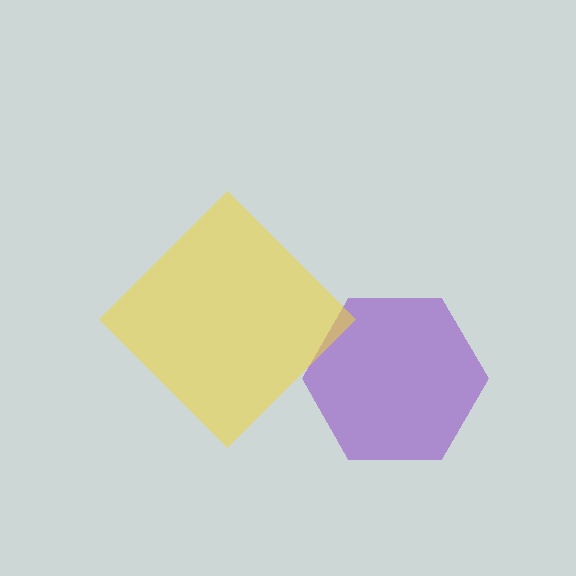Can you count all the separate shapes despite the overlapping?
Yes, there are 2 separate shapes.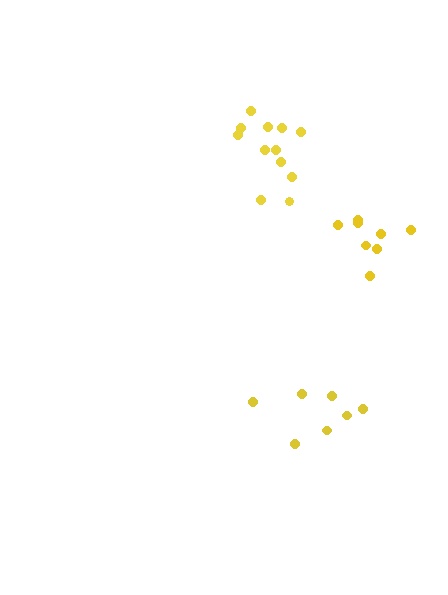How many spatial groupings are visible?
There are 3 spatial groupings.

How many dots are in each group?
Group 1: 12 dots, Group 2: 8 dots, Group 3: 7 dots (27 total).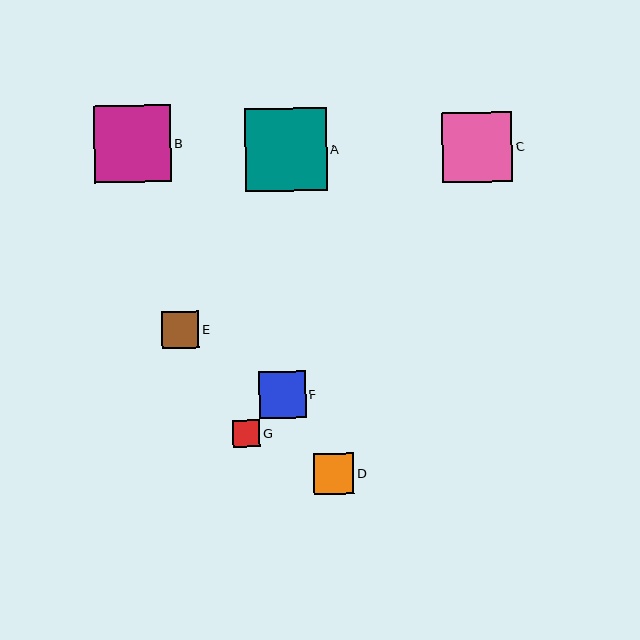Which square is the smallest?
Square G is the smallest with a size of approximately 27 pixels.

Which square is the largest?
Square A is the largest with a size of approximately 82 pixels.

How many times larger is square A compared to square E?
Square A is approximately 2.2 times the size of square E.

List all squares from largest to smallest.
From largest to smallest: A, B, C, F, D, E, G.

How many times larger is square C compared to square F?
Square C is approximately 1.5 times the size of square F.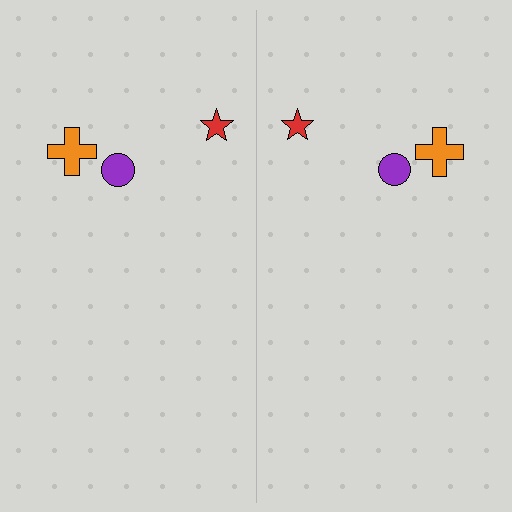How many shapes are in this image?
There are 6 shapes in this image.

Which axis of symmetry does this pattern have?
The pattern has a vertical axis of symmetry running through the center of the image.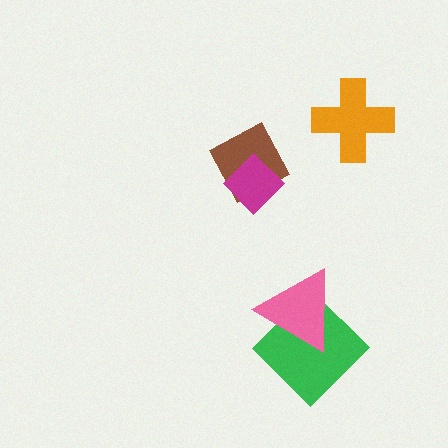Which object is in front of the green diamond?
The pink triangle is in front of the green diamond.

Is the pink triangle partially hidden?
No, no other shape covers it.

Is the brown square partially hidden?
Yes, it is partially covered by another shape.